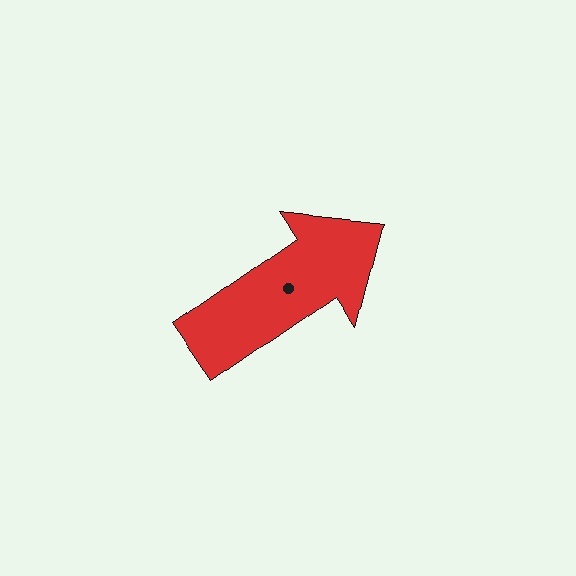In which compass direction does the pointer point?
Northeast.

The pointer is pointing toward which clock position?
Roughly 2 o'clock.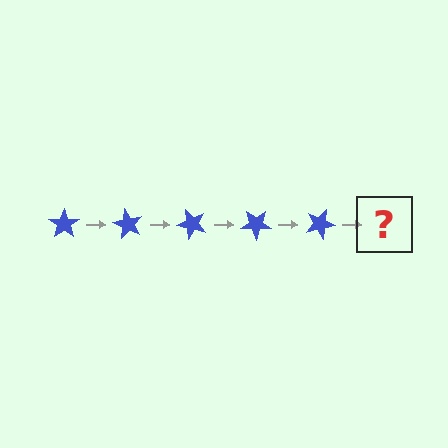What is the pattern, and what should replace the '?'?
The pattern is that the star rotates 60 degrees each step. The '?' should be a blue star rotated 300 degrees.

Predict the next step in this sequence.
The next step is a blue star rotated 300 degrees.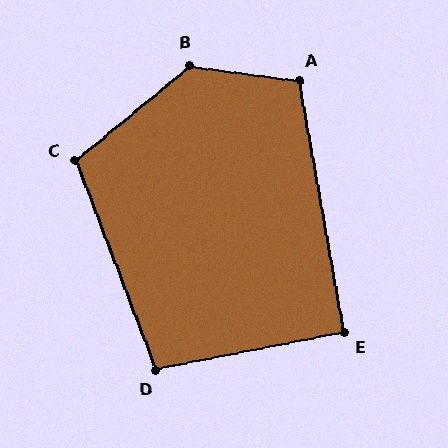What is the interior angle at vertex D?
Approximately 99 degrees (obtuse).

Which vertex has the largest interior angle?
B, at approximately 133 degrees.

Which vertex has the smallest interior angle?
E, at approximately 91 degrees.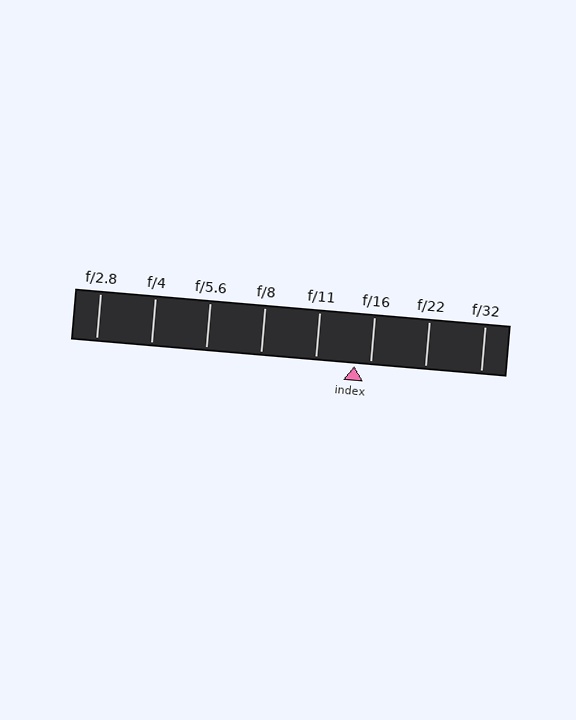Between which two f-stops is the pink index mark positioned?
The index mark is between f/11 and f/16.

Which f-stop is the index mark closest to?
The index mark is closest to f/16.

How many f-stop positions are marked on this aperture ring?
There are 8 f-stop positions marked.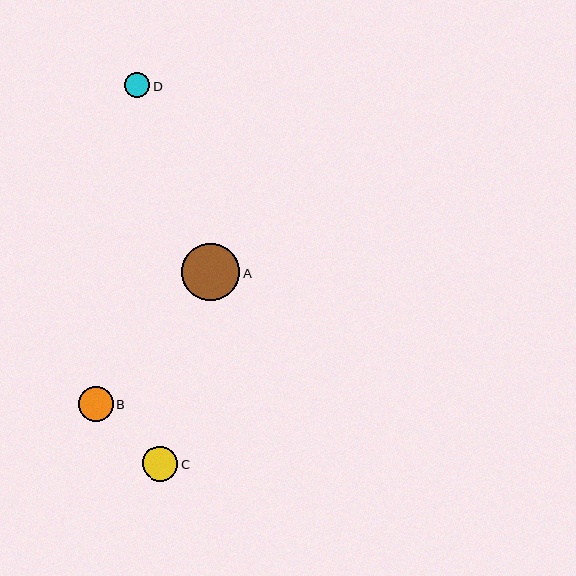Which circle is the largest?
Circle A is the largest with a size of approximately 58 pixels.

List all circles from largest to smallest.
From largest to smallest: A, C, B, D.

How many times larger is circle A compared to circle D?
Circle A is approximately 2.3 times the size of circle D.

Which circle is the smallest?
Circle D is the smallest with a size of approximately 25 pixels.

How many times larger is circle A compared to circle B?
Circle A is approximately 1.6 times the size of circle B.